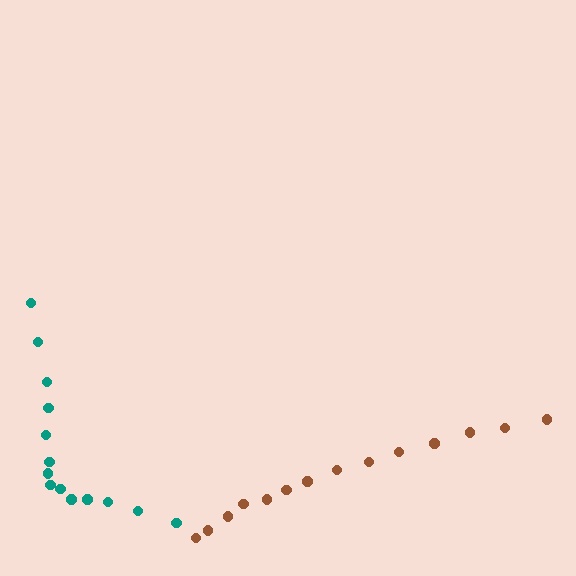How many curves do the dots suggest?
There are 2 distinct paths.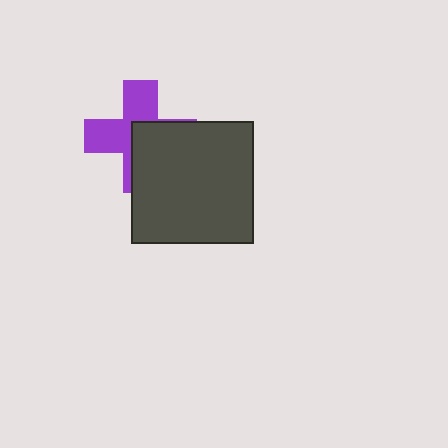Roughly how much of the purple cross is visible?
About half of it is visible (roughly 52%).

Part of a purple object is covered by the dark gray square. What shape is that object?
It is a cross.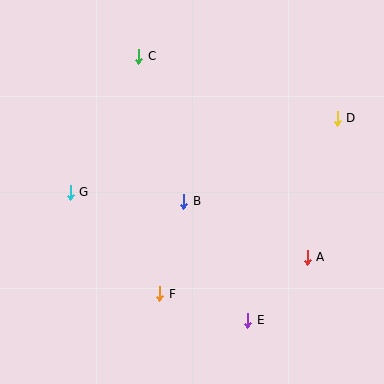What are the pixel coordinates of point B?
Point B is at (184, 201).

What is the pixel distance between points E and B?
The distance between E and B is 135 pixels.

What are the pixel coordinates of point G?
Point G is at (70, 192).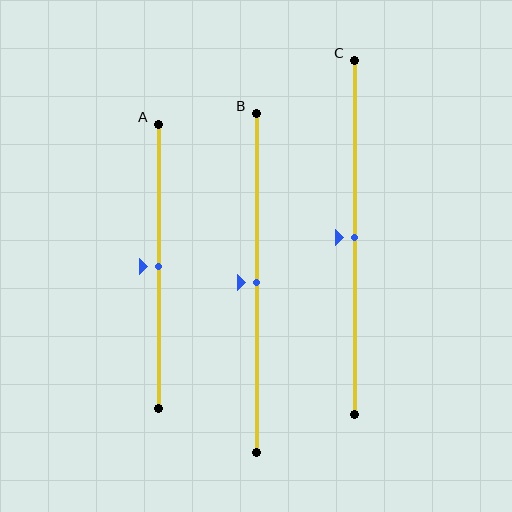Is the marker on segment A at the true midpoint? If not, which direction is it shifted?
Yes, the marker on segment A is at the true midpoint.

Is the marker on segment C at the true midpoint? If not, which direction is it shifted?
Yes, the marker on segment C is at the true midpoint.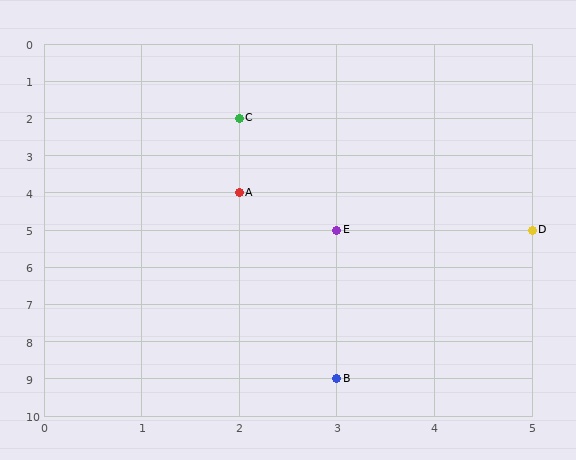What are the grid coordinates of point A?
Point A is at grid coordinates (2, 4).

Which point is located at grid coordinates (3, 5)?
Point E is at (3, 5).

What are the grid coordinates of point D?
Point D is at grid coordinates (5, 5).